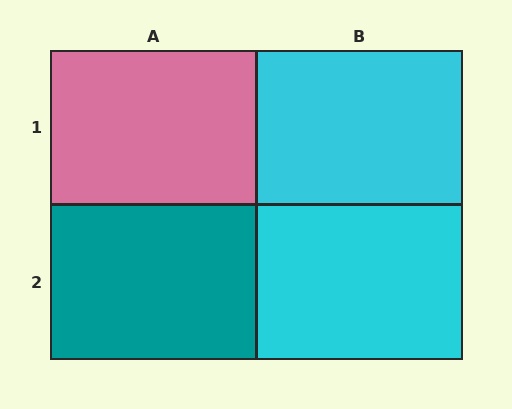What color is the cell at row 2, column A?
Teal.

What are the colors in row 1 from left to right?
Pink, cyan.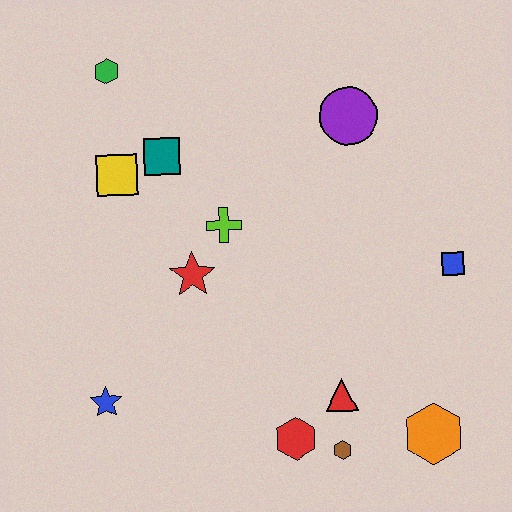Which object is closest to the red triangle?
The brown hexagon is closest to the red triangle.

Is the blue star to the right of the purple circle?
No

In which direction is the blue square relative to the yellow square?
The blue square is to the right of the yellow square.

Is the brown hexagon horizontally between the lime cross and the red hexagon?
No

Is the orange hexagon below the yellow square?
Yes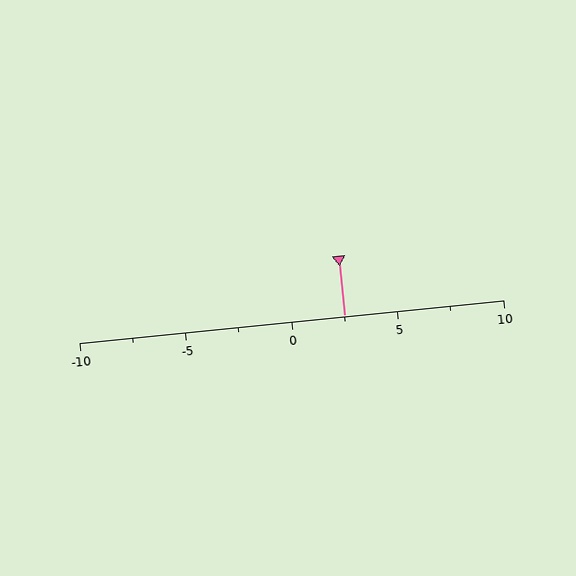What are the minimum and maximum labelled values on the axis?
The axis runs from -10 to 10.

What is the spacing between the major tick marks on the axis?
The major ticks are spaced 5 apart.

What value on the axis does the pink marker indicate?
The marker indicates approximately 2.5.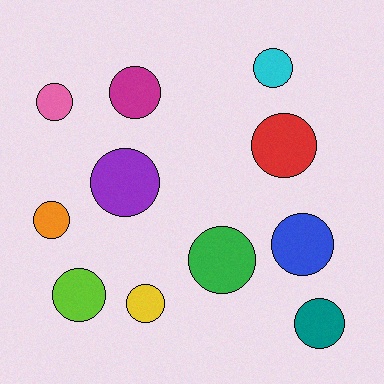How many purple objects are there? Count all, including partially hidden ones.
There is 1 purple object.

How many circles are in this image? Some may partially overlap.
There are 11 circles.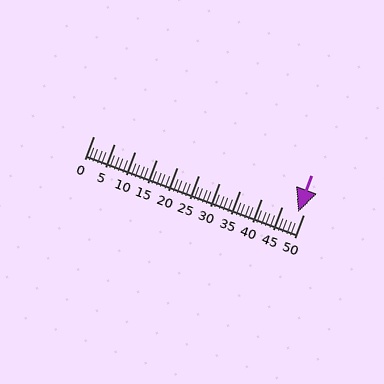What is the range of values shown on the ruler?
The ruler shows values from 0 to 50.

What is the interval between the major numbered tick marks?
The major tick marks are spaced 5 units apart.